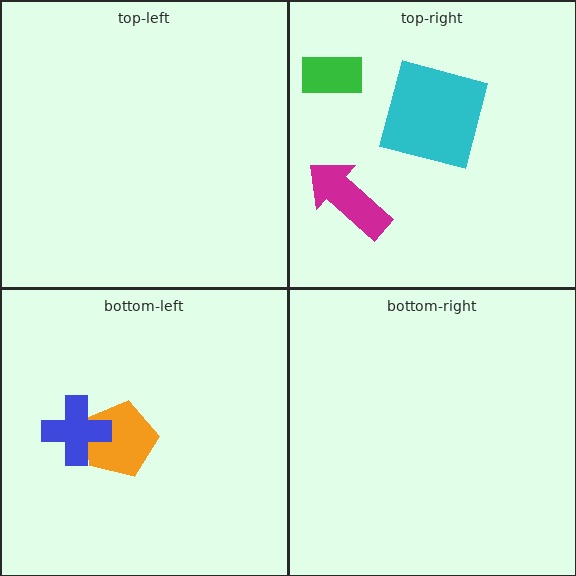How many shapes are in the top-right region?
3.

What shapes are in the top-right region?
The green rectangle, the cyan square, the magenta arrow.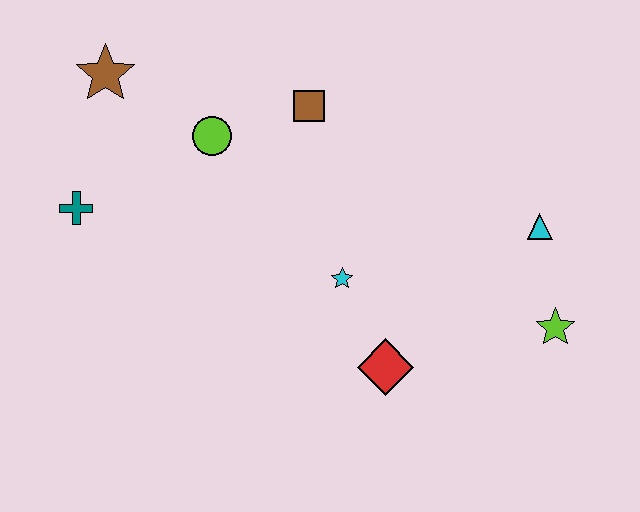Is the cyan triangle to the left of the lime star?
Yes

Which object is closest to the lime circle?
The brown square is closest to the lime circle.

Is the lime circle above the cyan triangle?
Yes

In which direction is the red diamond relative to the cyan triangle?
The red diamond is to the left of the cyan triangle.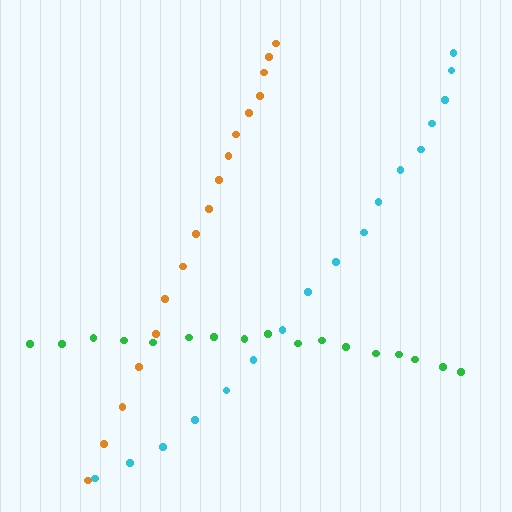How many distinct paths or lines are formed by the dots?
There are 3 distinct paths.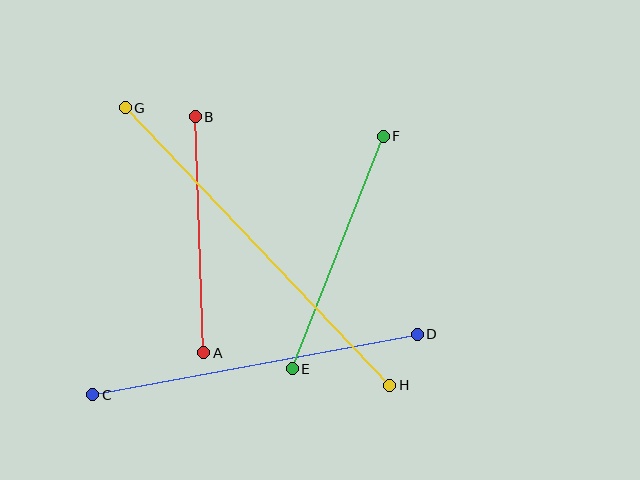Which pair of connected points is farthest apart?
Points G and H are farthest apart.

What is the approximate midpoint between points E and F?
The midpoint is at approximately (338, 253) pixels.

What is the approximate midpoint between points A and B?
The midpoint is at approximately (200, 235) pixels.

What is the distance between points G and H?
The distance is approximately 383 pixels.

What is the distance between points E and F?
The distance is approximately 249 pixels.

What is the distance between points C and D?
The distance is approximately 330 pixels.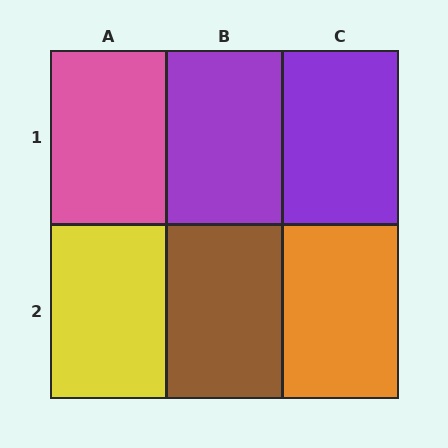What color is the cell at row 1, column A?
Pink.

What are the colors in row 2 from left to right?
Yellow, brown, orange.